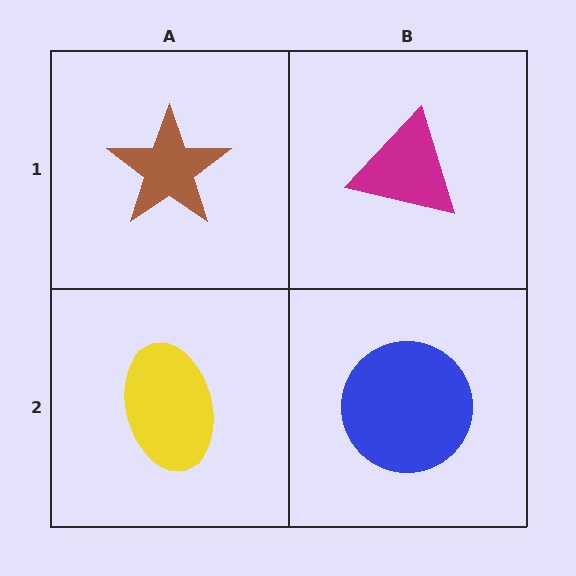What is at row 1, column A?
A brown star.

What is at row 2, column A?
A yellow ellipse.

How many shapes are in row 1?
2 shapes.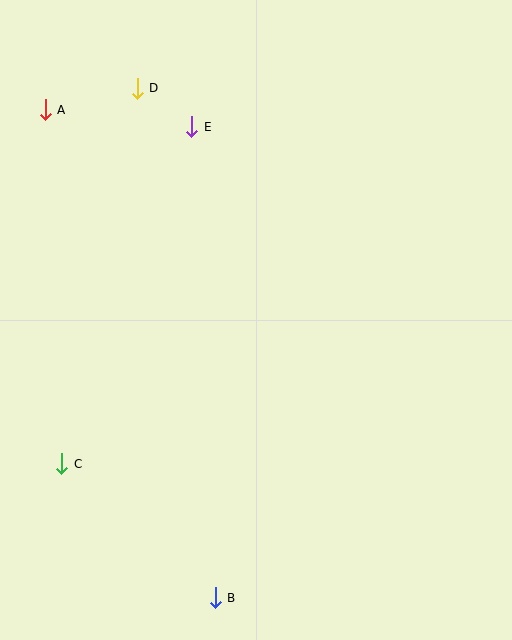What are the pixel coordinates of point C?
Point C is at (62, 464).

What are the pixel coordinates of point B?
Point B is at (215, 598).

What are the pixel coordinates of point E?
Point E is at (192, 127).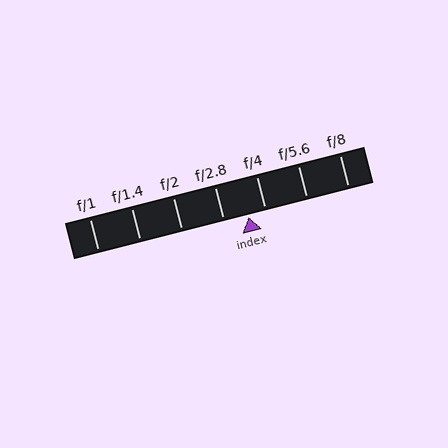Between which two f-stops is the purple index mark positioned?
The index mark is between f/2.8 and f/4.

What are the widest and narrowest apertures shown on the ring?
The widest aperture shown is f/1 and the narrowest is f/8.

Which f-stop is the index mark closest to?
The index mark is closest to f/4.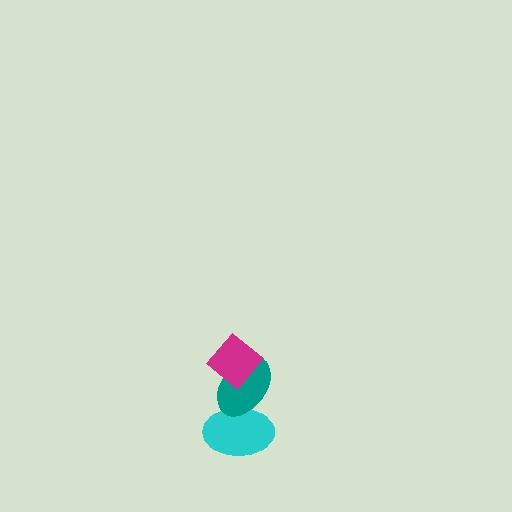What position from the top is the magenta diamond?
The magenta diamond is 1st from the top.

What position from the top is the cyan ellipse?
The cyan ellipse is 3rd from the top.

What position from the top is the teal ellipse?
The teal ellipse is 2nd from the top.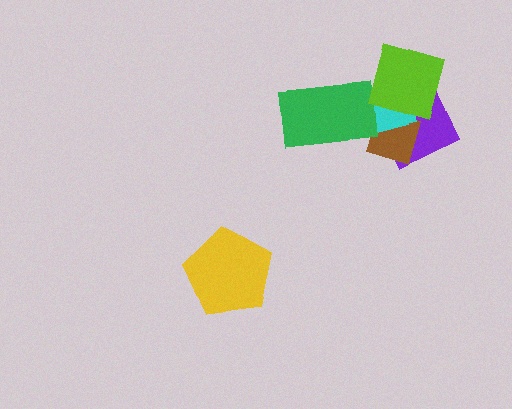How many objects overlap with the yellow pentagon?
0 objects overlap with the yellow pentagon.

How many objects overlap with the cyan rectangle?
4 objects overlap with the cyan rectangle.